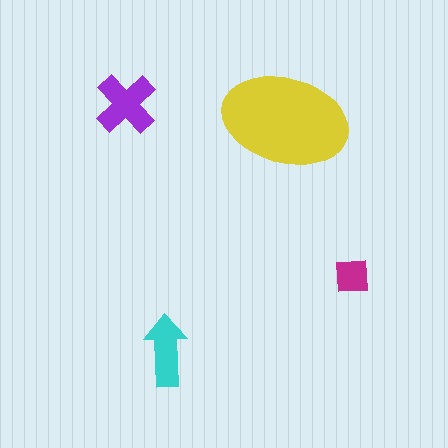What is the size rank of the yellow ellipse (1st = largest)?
1st.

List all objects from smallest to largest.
The magenta square, the cyan arrow, the purple cross, the yellow ellipse.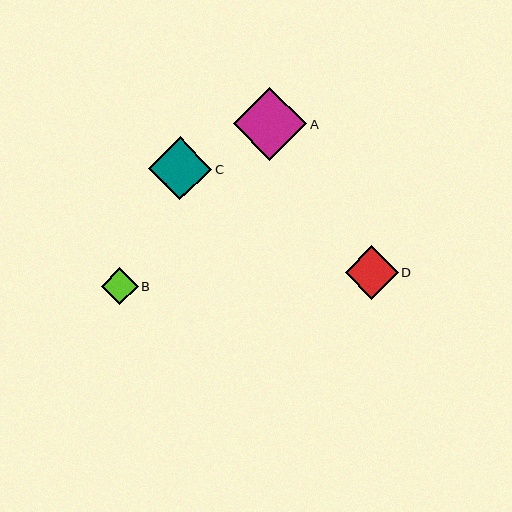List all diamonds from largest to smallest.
From largest to smallest: A, C, D, B.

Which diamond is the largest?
Diamond A is the largest with a size of approximately 73 pixels.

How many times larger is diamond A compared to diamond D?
Diamond A is approximately 1.4 times the size of diamond D.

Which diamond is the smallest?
Diamond B is the smallest with a size of approximately 37 pixels.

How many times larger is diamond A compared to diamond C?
Diamond A is approximately 1.2 times the size of diamond C.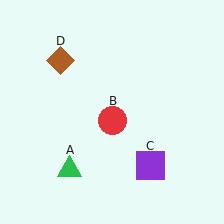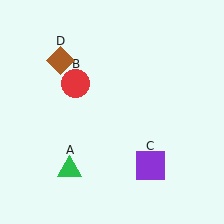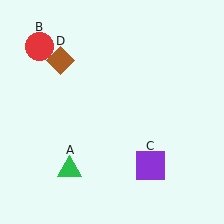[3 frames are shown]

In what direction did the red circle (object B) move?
The red circle (object B) moved up and to the left.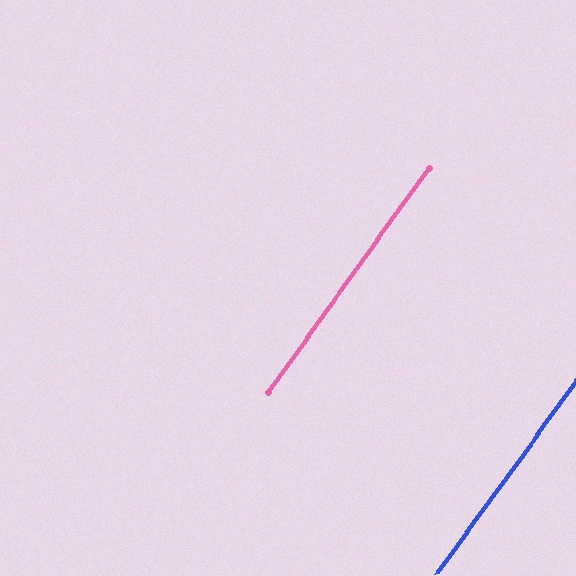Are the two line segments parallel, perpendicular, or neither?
Parallel — their directions differ by only 0.5°.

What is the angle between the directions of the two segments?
Approximately 0 degrees.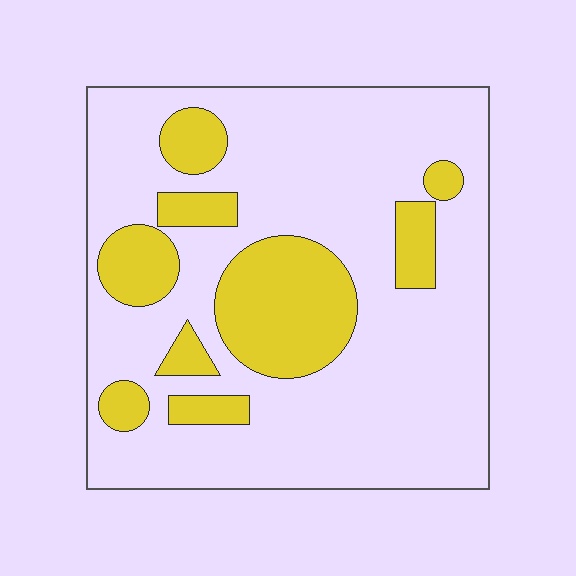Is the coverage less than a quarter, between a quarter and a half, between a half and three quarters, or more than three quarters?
Less than a quarter.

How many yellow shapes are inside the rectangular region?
9.